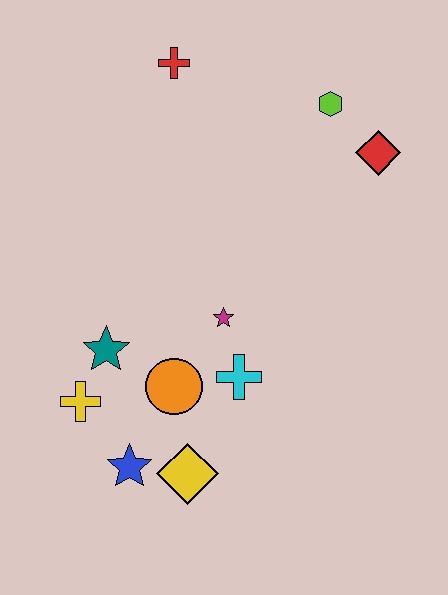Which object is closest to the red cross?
The lime hexagon is closest to the red cross.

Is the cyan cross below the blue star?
No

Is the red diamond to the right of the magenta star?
Yes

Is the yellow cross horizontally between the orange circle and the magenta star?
No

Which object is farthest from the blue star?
The lime hexagon is farthest from the blue star.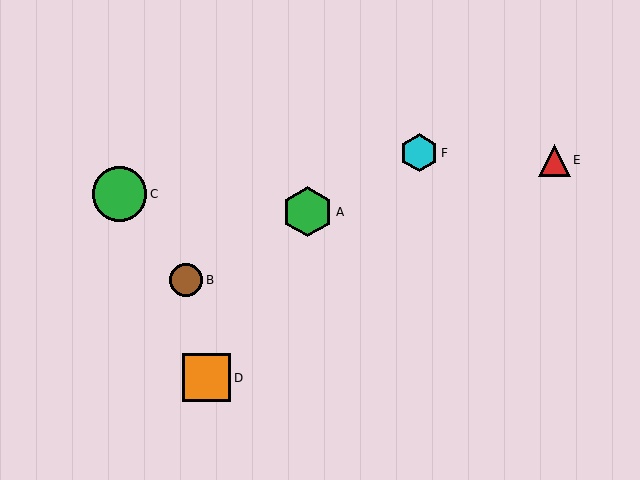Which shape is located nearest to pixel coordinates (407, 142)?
The cyan hexagon (labeled F) at (419, 153) is nearest to that location.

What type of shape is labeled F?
Shape F is a cyan hexagon.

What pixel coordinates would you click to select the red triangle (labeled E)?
Click at (554, 160) to select the red triangle E.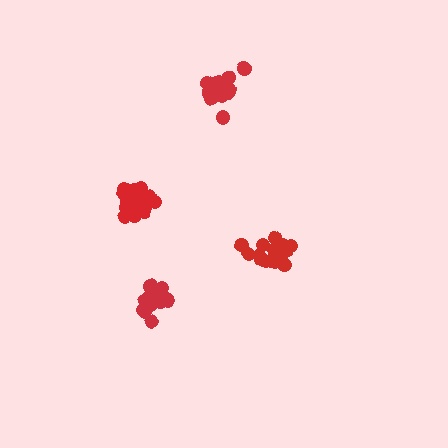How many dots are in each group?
Group 1: 19 dots, Group 2: 18 dots, Group 3: 18 dots, Group 4: 17 dots (72 total).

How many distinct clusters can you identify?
There are 4 distinct clusters.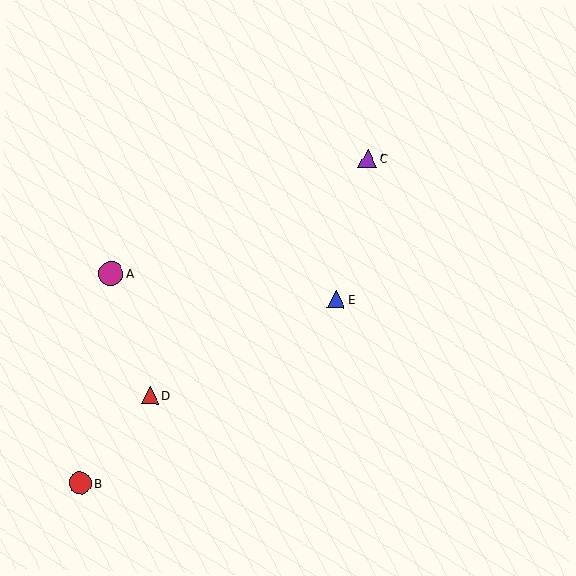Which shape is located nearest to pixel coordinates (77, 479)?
The red circle (labeled B) at (80, 483) is nearest to that location.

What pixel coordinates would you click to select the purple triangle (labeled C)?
Click at (368, 159) to select the purple triangle C.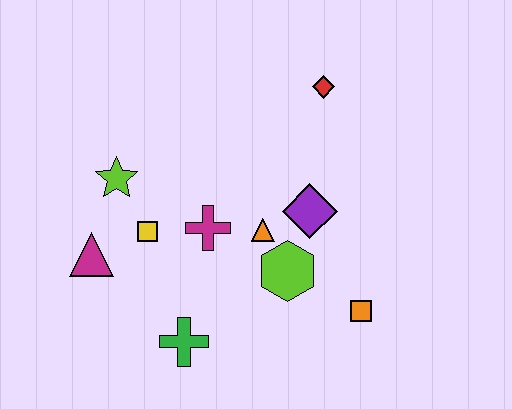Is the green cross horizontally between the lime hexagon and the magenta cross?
No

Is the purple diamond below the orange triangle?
No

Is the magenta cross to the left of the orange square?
Yes